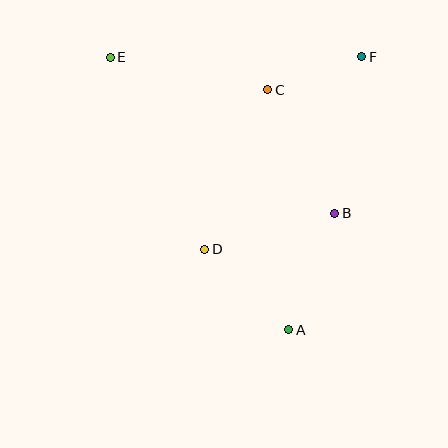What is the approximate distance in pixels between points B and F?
The distance between B and F is approximately 159 pixels.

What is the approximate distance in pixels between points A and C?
The distance between A and C is approximately 241 pixels.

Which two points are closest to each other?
Points C and F are closest to each other.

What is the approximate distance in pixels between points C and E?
The distance between C and E is approximately 161 pixels.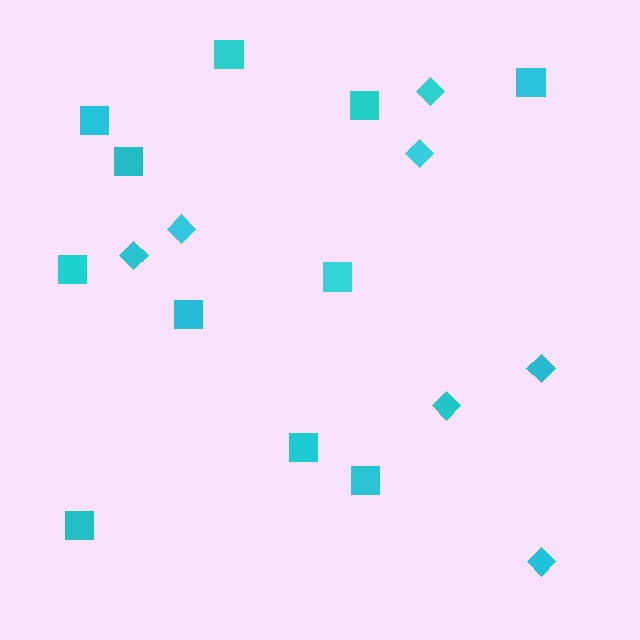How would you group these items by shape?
There are 2 groups: one group of squares (11) and one group of diamonds (7).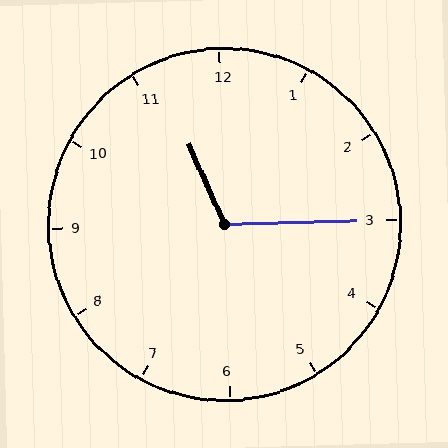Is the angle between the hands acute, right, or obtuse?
It is obtuse.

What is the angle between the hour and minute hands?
Approximately 112 degrees.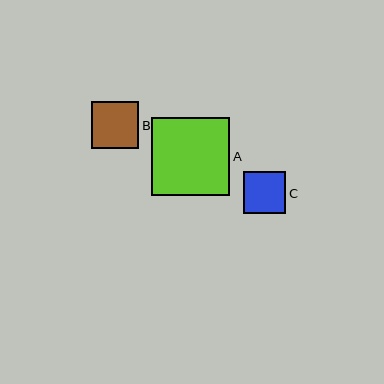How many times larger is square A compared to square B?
Square A is approximately 1.7 times the size of square B.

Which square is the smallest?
Square C is the smallest with a size of approximately 42 pixels.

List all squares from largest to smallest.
From largest to smallest: A, B, C.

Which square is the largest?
Square A is the largest with a size of approximately 78 pixels.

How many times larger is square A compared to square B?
Square A is approximately 1.7 times the size of square B.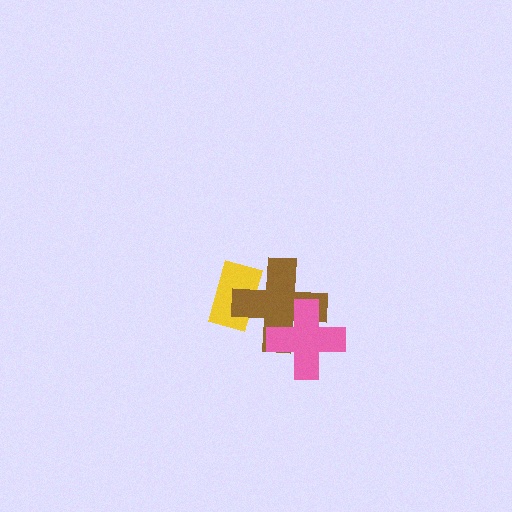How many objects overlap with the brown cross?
2 objects overlap with the brown cross.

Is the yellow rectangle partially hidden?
Yes, it is partially covered by another shape.